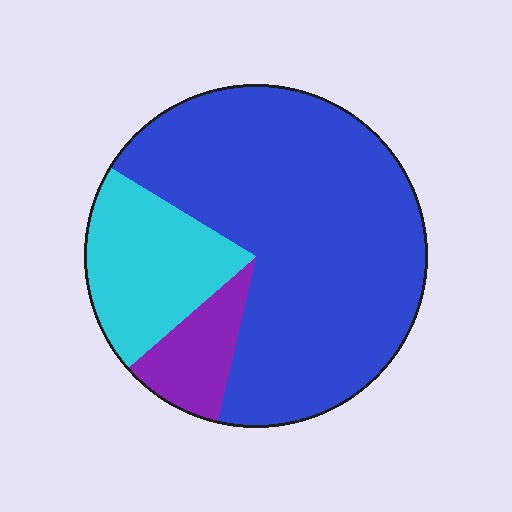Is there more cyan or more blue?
Blue.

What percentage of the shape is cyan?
Cyan takes up about one fifth (1/5) of the shape.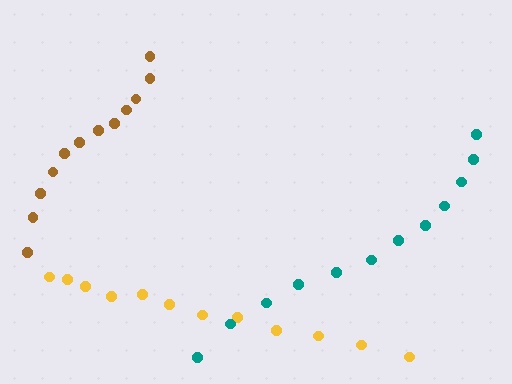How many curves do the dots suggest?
There are 3 distinct paths.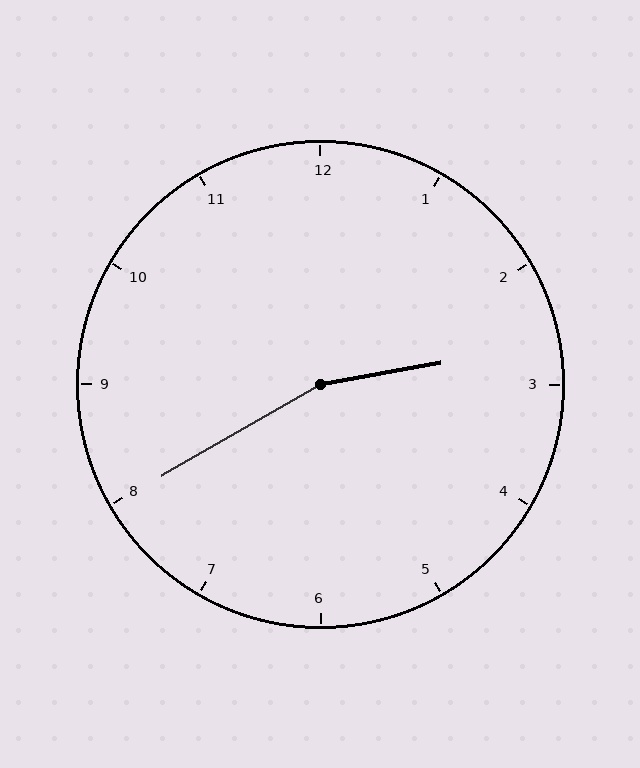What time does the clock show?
2:40.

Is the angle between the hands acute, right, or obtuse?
It is obtuse.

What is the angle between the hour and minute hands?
Approximately 160 degrees.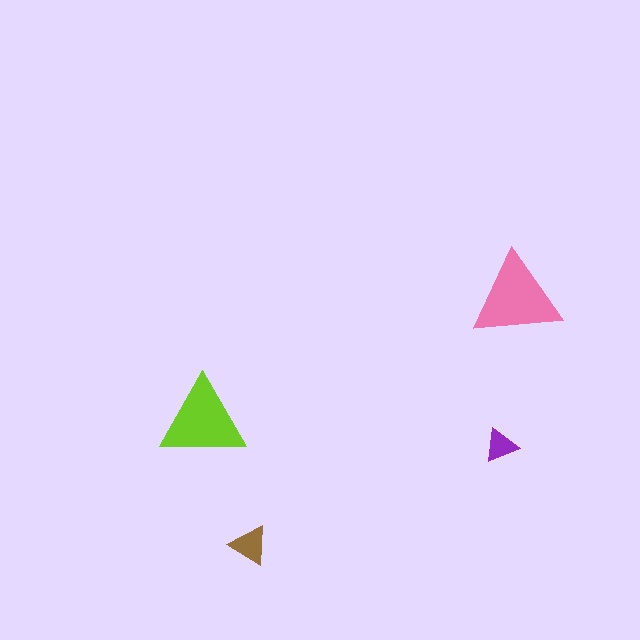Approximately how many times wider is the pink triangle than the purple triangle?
About 2.5 times wider.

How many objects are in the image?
There are 4 objects in the image.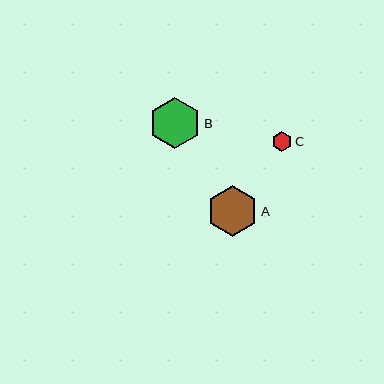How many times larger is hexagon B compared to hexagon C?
Hexagon B is approximately 2.6 times the size of hexagon C.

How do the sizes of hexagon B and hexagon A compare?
Hexagon B and hexagon A are approximately the same size.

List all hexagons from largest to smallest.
From largest to smallest: B, A, C.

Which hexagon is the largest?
Hexagon B is the largest with a size of approximately 51 pixels.